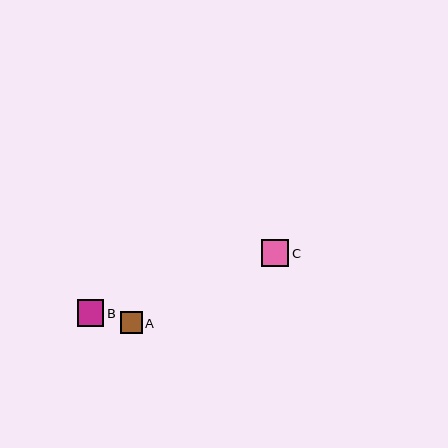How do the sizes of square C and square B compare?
Square C and square B are approximately the same size.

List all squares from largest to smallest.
From largest to smallest: C, B, A.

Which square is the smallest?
Square A is the smallest with a size of approximately 22 pixels.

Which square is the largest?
Square C is the largest with a size of approximately 27 pixels.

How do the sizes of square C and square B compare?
Square C and square B are approximately the same size.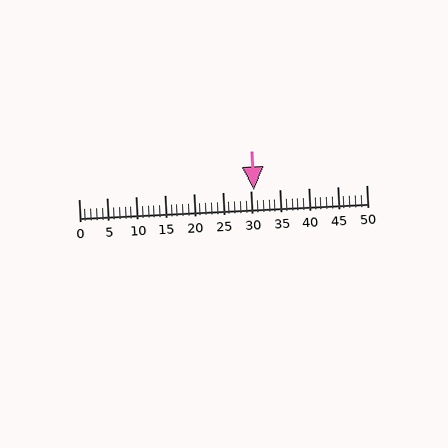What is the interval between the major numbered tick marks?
The major tick marks are spaced 5 units apart.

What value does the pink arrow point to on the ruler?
The pink arrow points to approximately 30.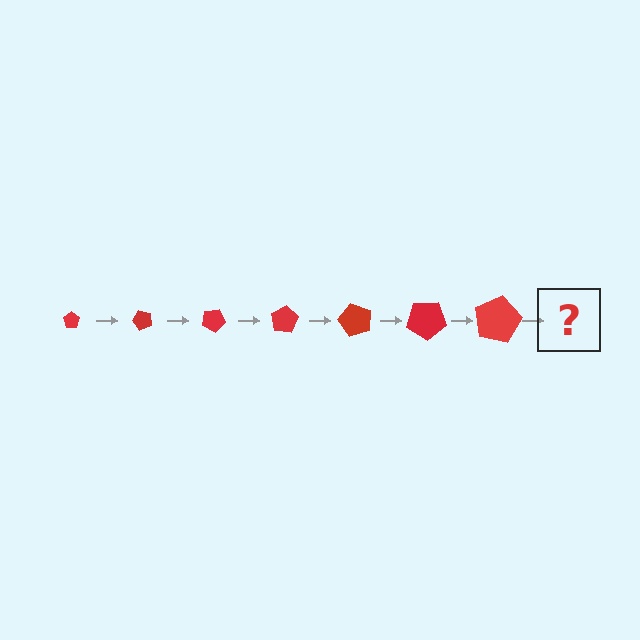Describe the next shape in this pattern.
It should be a pentagon, larger than the previous one and rotated 350 degrees from the start.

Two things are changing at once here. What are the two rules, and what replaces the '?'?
The two rules are that the pentagon grows larger each step and it rotates 50 degrees each step. The '?' should be a pentagon, larger than the previous one and rotated 350 degrees from the start.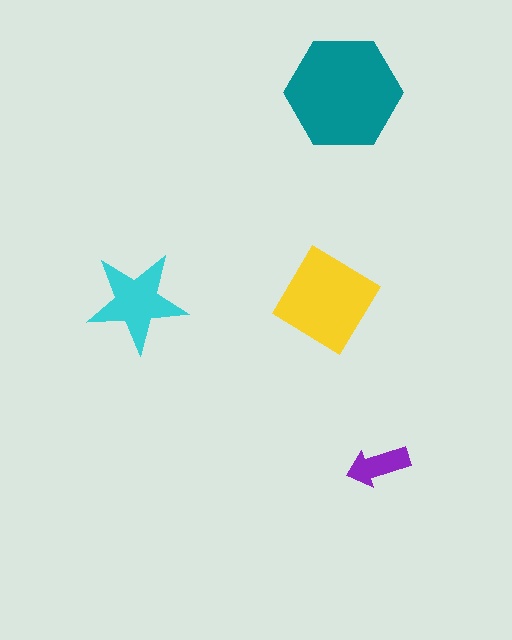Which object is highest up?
The teal hexagon is topmost.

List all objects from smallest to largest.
The purple arrow, the cyan star, the yellow diamond, the teal hexagon.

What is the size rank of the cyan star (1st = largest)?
3rd.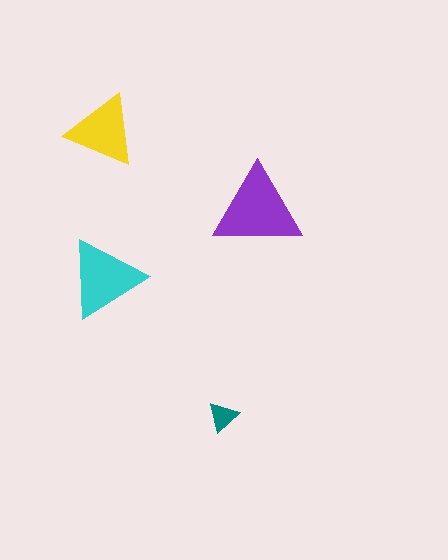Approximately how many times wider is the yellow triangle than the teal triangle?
About 2.5 times wider.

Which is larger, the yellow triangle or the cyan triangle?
The cyan one.